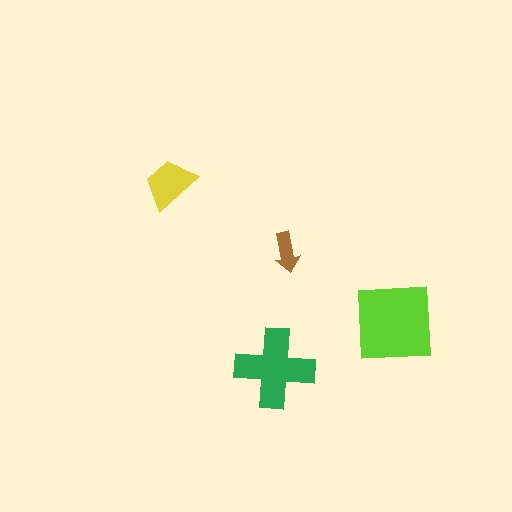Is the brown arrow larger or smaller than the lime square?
Smaller.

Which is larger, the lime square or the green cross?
The lime square.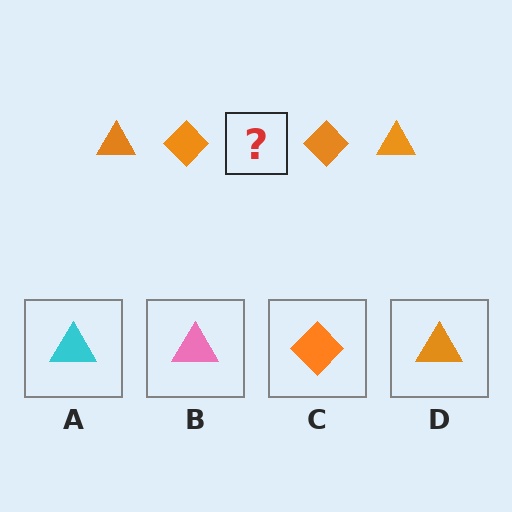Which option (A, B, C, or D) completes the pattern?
D.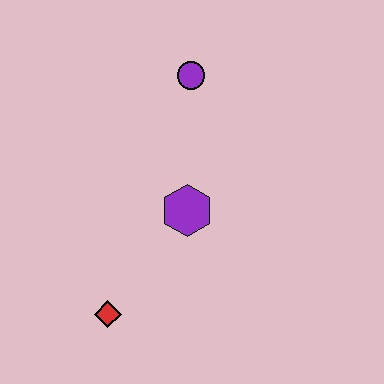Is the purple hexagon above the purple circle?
No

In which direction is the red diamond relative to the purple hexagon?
The red diamond is below the purple hexagon.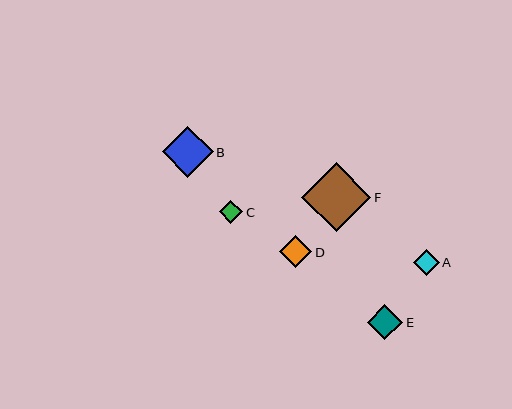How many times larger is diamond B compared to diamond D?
Diamond B is approximately 1.6 times the size of diamond D.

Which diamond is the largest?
Diamond F is the largest with a size of approximately 69 pixels.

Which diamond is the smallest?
Diamond C is the smallest with a size of approximately 23 pixels.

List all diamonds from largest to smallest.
From largest to smallest: F, B, E, D, A, C.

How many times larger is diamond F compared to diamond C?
Diamond F is approximately 3.0 times the size of diamond C.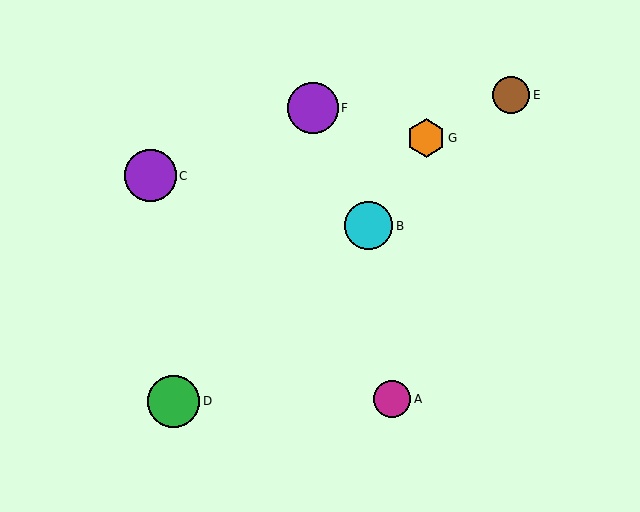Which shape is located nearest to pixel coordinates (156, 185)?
The purple circle (labeled C) at (150, 176) is nearest to that location.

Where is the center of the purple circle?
The center of the purple circle is at (313, 108).